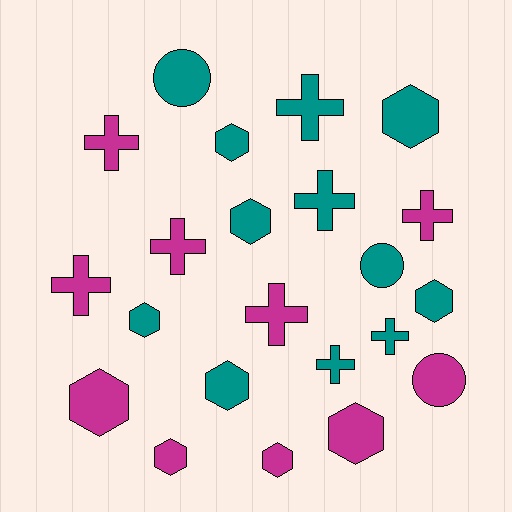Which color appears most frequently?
Teal, with 12 objects.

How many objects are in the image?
There are 22 objects.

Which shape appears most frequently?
Hexagon, with 10 objects.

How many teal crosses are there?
There are 4 teal crosses.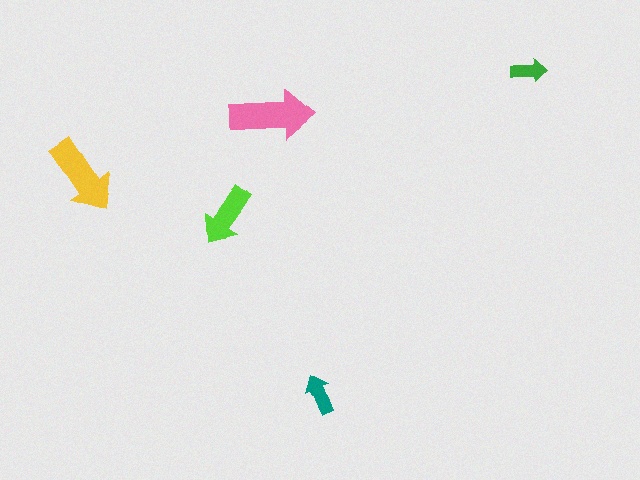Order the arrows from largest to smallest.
the pink one, the yellow one, the lime one, the teal one, the green one.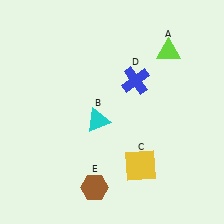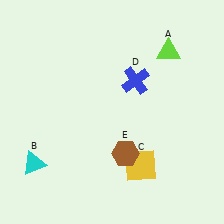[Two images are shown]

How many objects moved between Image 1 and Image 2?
2 objects moved between the two images.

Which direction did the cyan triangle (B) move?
The cyan triangle (B) moved left.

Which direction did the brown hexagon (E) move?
The brown hexagon (E) moved up.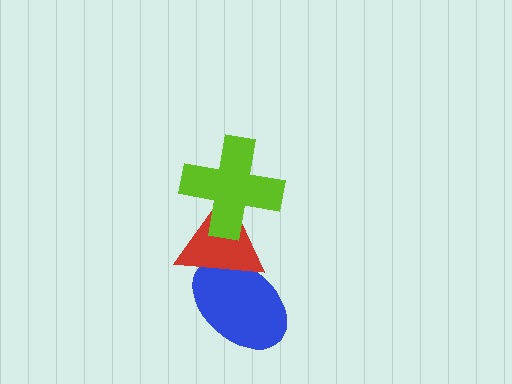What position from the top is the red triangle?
The red triangle is 2nd from the top.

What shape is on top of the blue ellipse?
The red triangle is on top of the blue ellipse.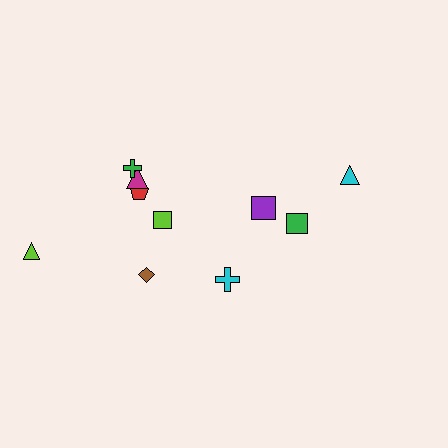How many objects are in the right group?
There are 3 objects.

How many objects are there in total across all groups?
There are 10 objects.